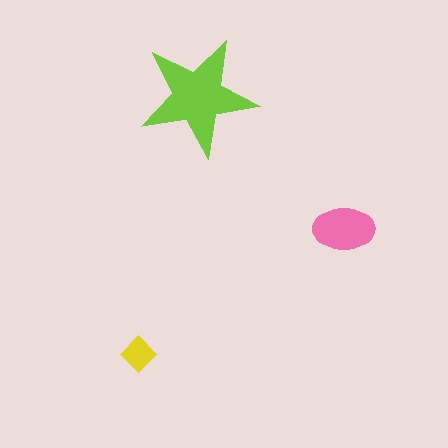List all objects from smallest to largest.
The yellow diamond, the pink ellipse, the lime star.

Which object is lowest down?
The yellow diamond is bottommost.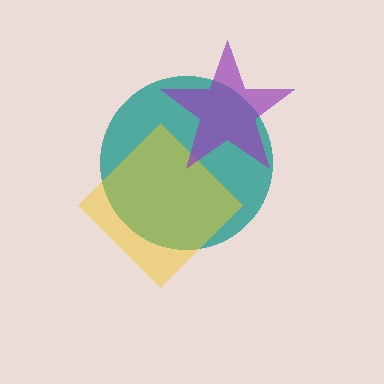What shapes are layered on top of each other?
The layered shapes are: a teal circle, a yellow diamond, a purple star.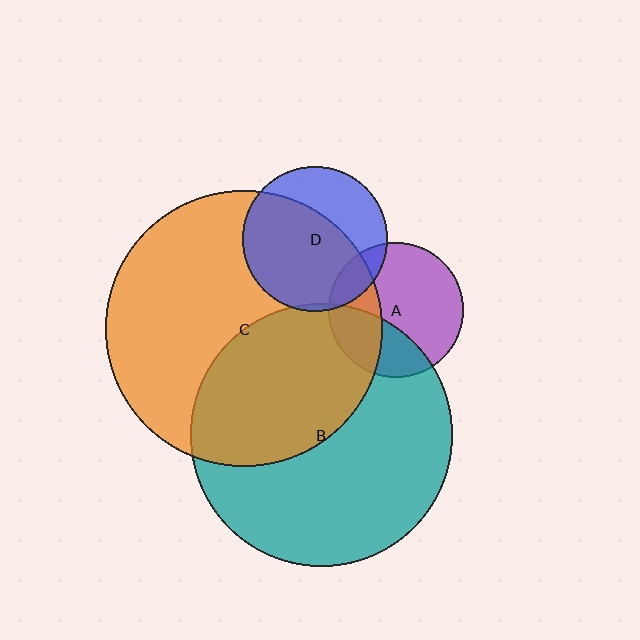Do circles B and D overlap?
Yes.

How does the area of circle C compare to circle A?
Approximately 4.2 times.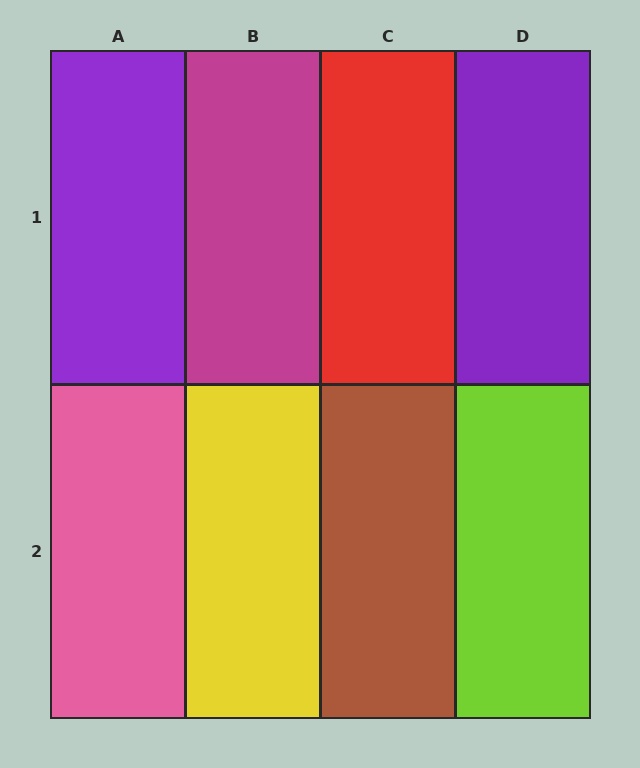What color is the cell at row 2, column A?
Pink.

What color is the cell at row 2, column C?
Brown.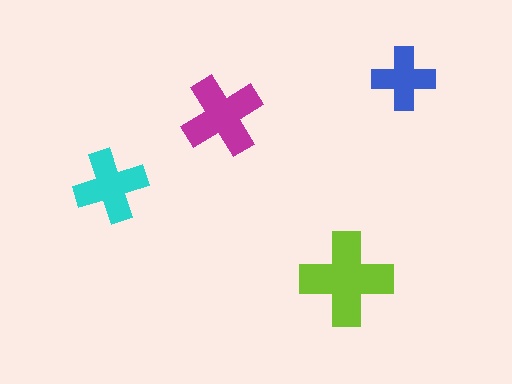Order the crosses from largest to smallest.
the lime one, the magenta one, the cyan one, the blue one.